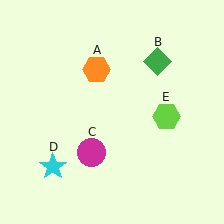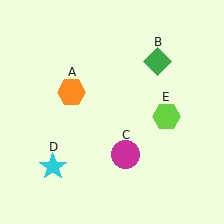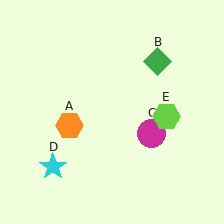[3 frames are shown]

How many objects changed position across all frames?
2 objects changed position: orange hexagon (object A), magenta circle (object C).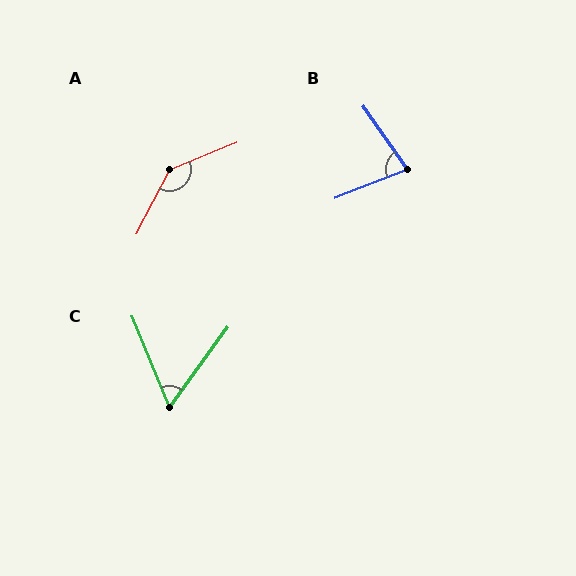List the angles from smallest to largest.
C (58°), B (76°), A (140°).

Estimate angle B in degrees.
Approximately 76 degrees.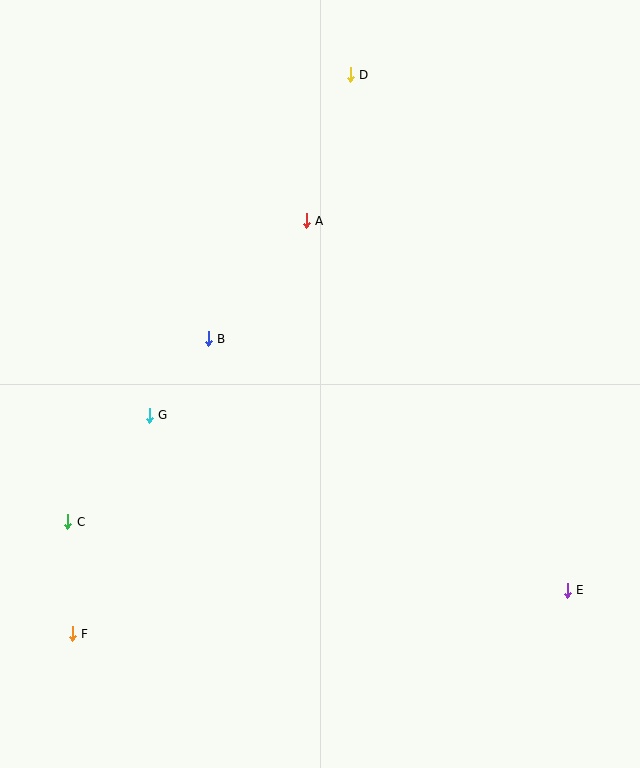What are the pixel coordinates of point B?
Point B is at (208, 339).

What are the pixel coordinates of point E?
Point E is at (567, 590).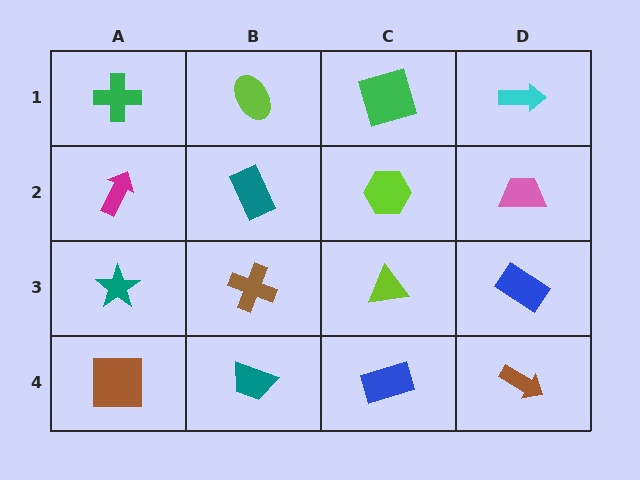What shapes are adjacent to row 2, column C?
A green square (row 1, column C), a lime triangle (row 3, column C), a teal rectangle (row 2, column B), a pink trapezoid (row 2, column D).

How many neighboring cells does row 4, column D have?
2.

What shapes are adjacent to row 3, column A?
A magenta arrow (row 2, column A), a brown square (row 4, column A), a brown cross (row 3, column B).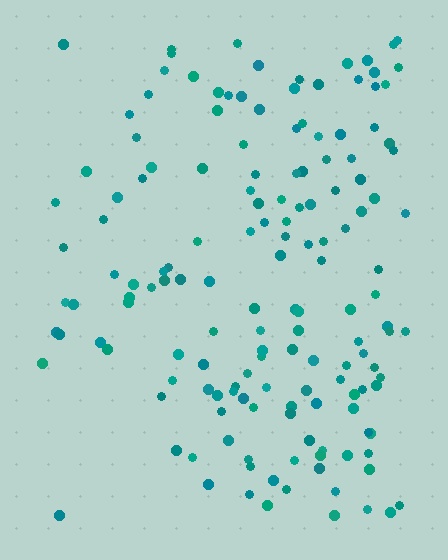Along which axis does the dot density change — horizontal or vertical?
Horizontal.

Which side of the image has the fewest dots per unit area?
The left.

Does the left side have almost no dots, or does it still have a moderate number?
Still a moderate number, just noticeably fewer than the right.